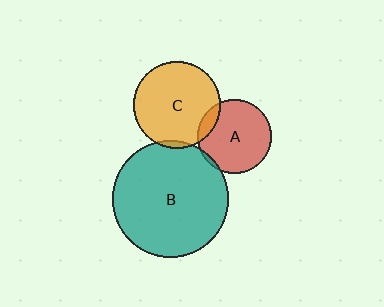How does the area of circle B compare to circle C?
Approximately 1.8 times.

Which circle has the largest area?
Circle B (teal).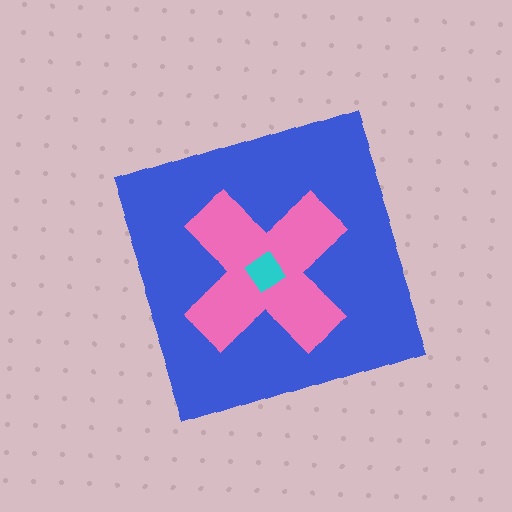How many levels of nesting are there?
3.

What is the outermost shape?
The blue diamond.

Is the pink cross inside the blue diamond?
Yes.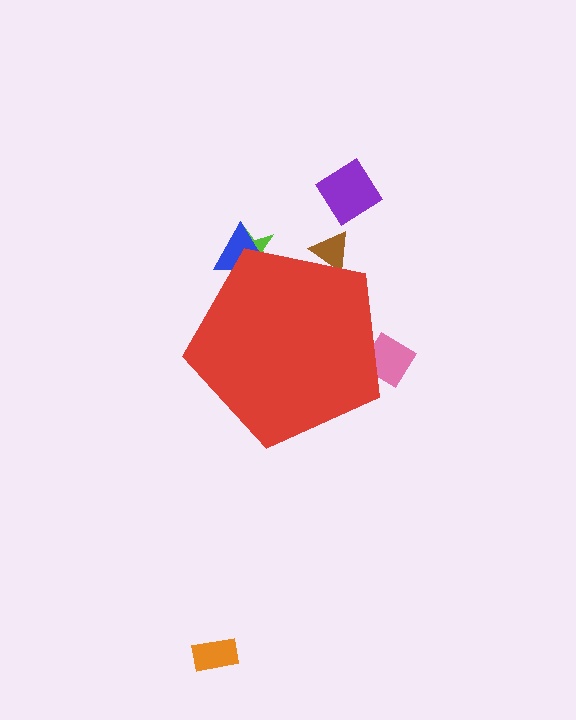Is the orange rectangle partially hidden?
No, the orange rectangle is fully visible.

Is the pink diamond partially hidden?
Yes, the pink diamond is partially hidden behind the red pentagon.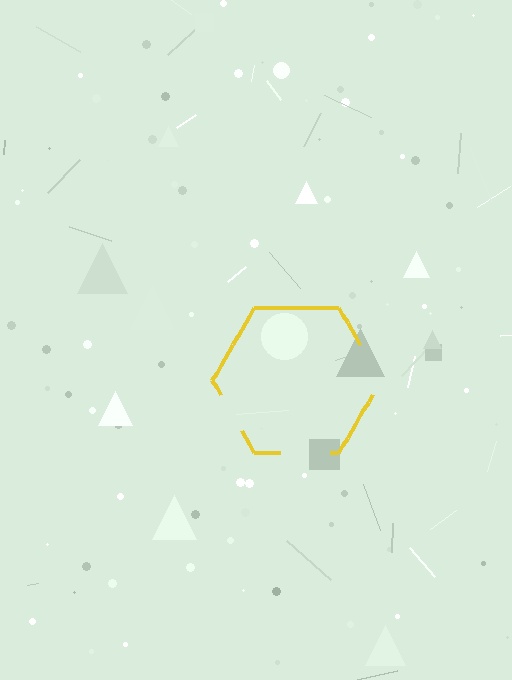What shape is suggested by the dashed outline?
The dashed outline suggests a hexagon.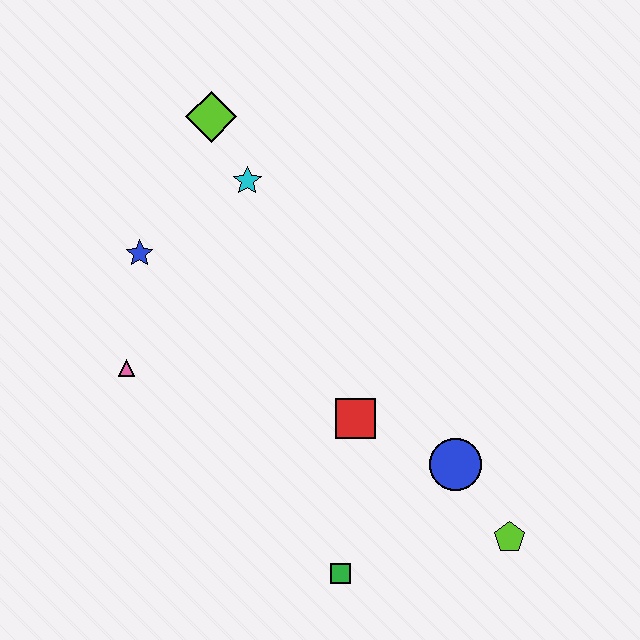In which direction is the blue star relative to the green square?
The blue star is above the green square.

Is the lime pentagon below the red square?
Yes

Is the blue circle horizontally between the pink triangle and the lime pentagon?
Yes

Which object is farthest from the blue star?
The lime pentagon is farthest from the blue star.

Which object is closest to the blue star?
The pink triangle is closest to the blue star.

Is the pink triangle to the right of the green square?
No